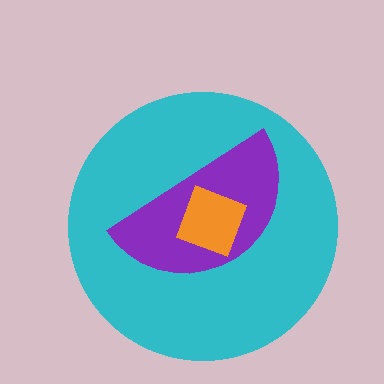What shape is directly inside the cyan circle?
The purple semicircle.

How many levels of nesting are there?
3.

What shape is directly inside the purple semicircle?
The orange square.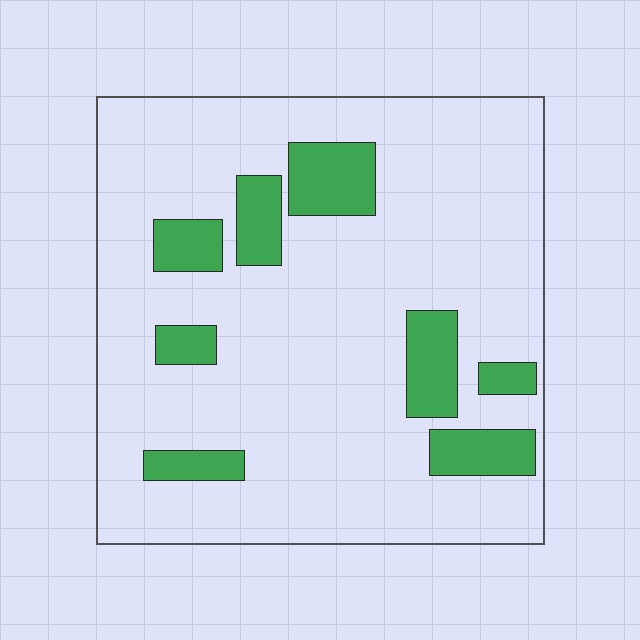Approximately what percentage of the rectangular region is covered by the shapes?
Approximately 15%.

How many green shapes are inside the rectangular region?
8.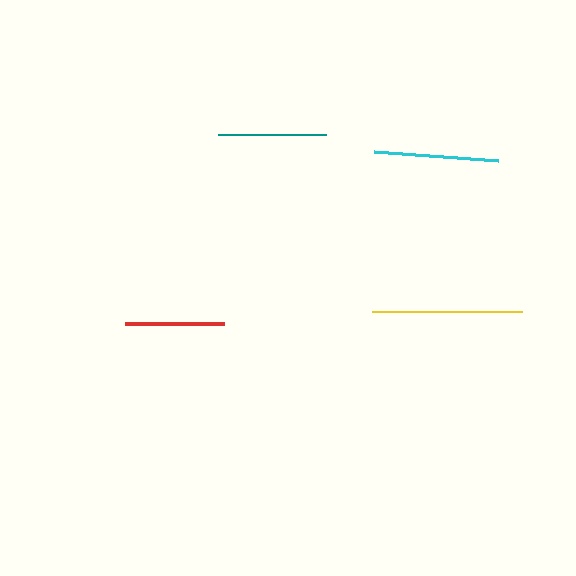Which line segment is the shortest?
The red line is the shortest at approximately 98 pixels.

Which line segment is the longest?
The yellow line is the longest at approximately 150 pixels.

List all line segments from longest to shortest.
From longest to shortest: yellow, cyan, teal, red.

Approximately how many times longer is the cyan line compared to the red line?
The cyan line is approximately 1.3 times the length of the red line.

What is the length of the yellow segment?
The yellow segment is approximately 150 pixels long.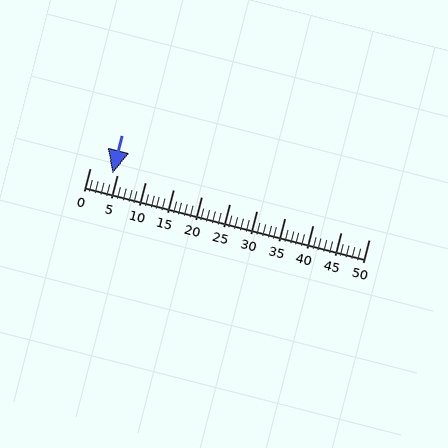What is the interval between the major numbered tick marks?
The major tick marks are spaced 5 units apart.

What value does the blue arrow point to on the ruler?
The blue arrow points to approximately 4.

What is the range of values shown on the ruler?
The ruler shows values from 0 to 50.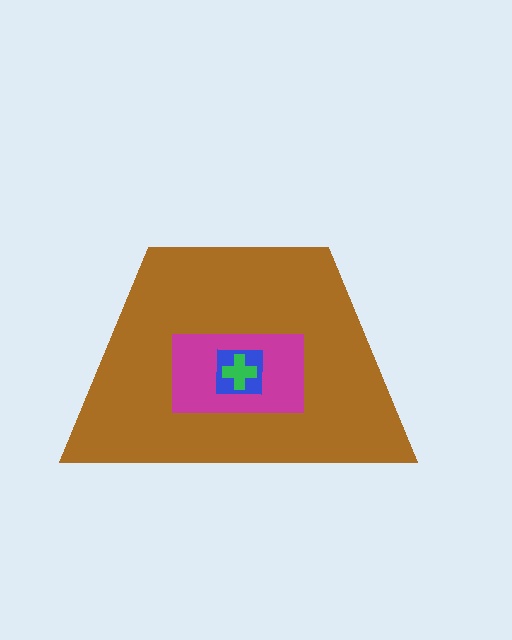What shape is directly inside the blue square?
The green cross.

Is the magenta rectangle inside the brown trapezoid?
Yes.